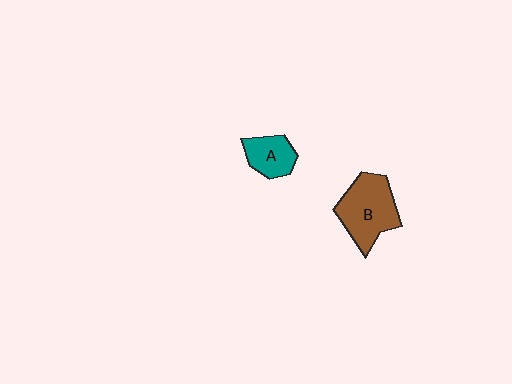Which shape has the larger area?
Shape B (brown).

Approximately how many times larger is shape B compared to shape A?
Approximately 1.8 times.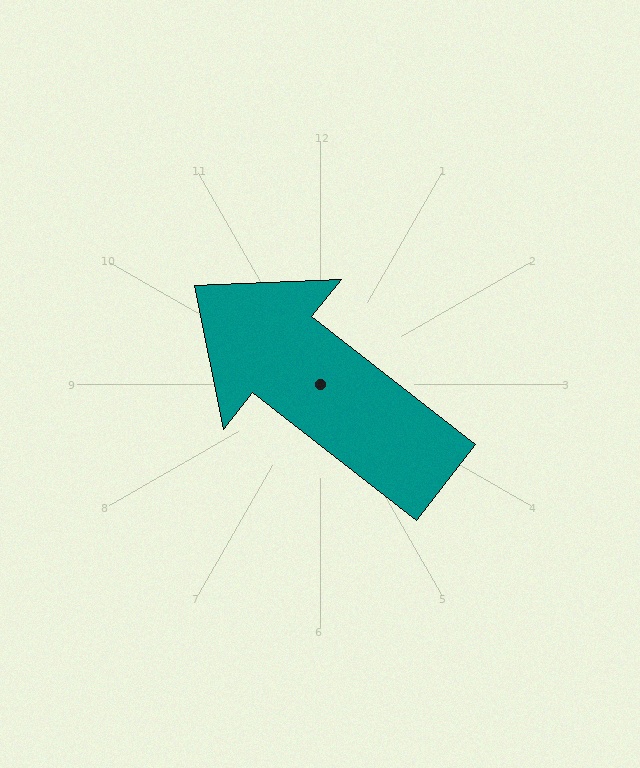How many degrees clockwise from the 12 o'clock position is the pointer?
Approximately 308 degrees.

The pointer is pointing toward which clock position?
Roughly 10 o'clock.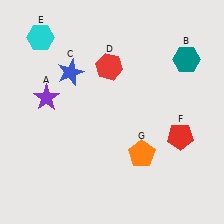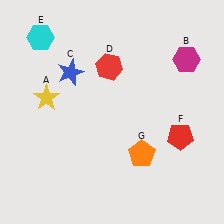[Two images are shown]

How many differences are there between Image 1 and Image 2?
There are 2 differences between the two images.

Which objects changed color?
A changed from purple to yellow. B changed from teal to magenta.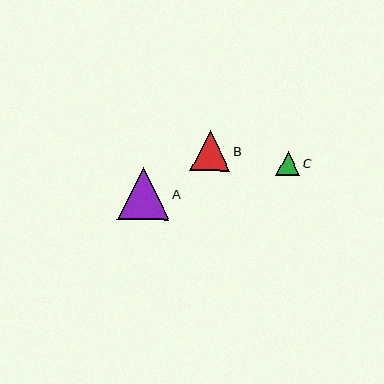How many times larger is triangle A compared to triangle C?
Triangle A is approximately 2.2 times the size of triangle C.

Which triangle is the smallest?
Triangle C is the smallest with a size of approximately 24 pixels.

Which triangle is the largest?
Triangle A is the largest with a size of approximately 52 pixels.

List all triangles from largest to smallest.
From largest to smallest: A, B, C.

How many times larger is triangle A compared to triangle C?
Triangle A is approximately 2.2 times the size of triangle C.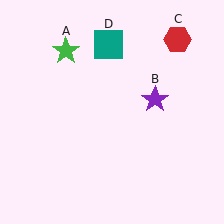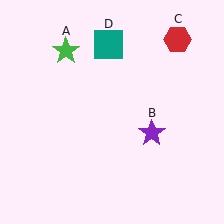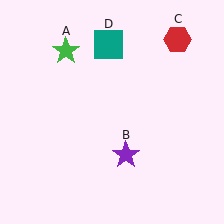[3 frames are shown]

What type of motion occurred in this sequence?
The purple star (object B) rotated clockwise around the center of the scene.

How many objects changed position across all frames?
1 object changed position: purple star (object B).